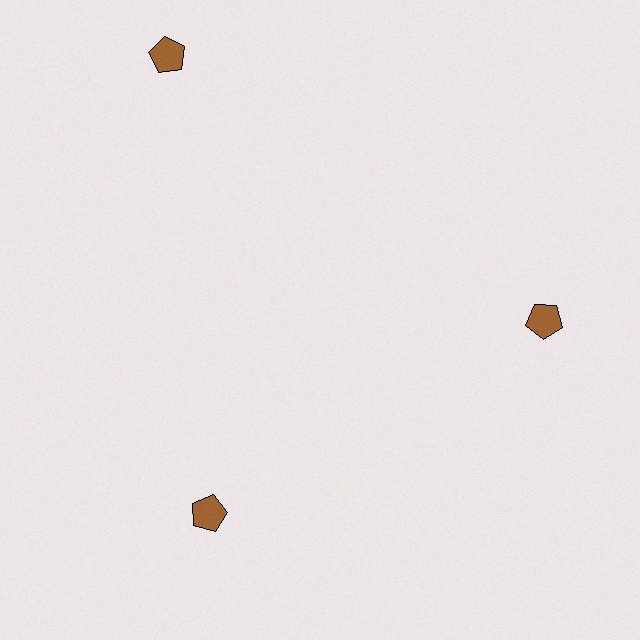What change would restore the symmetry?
The symmetry would be restored by moving it inward, back onto the ring so that all 3 pentagons sit at equal angles and equal distance from the center.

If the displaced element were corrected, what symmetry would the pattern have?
It would have 3-fold rotational symmetry — the pattern would map onto itself every 120 degrees.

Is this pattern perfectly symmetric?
No. The 3 brown pentagons are arranged in a ring, but one element near the 11 o'clock position is pushed outward from the center, breaking the 3-fold rotational symmetry.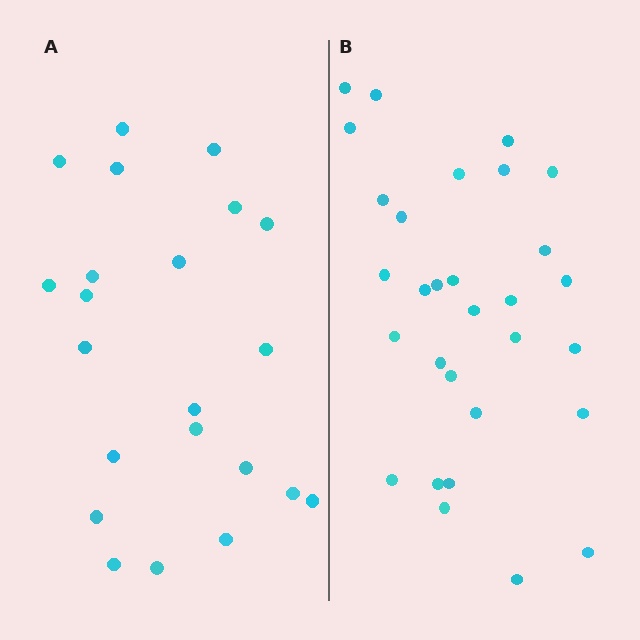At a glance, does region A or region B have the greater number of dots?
Region B (the right region) has more dots.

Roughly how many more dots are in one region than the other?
Region B has roughly 8 or so more dots than region A.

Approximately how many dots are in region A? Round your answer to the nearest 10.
About 20 dots. (The exact count is 22, which rounds to 20.)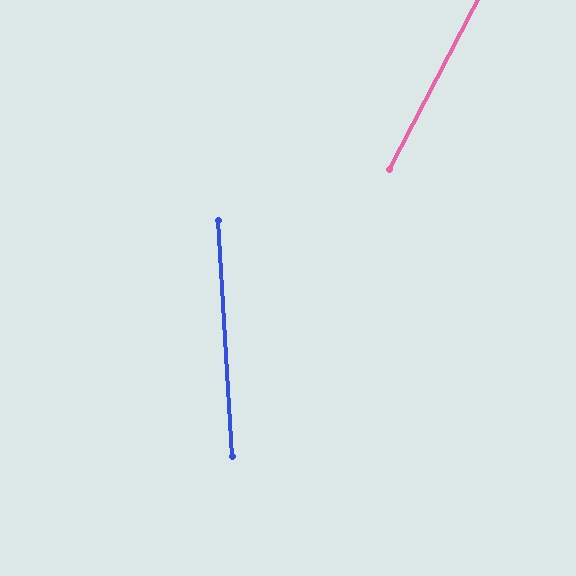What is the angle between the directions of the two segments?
Approximately 31 degrees.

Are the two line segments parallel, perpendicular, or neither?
Neither parallel nor perpendicular — they differ by about 31°.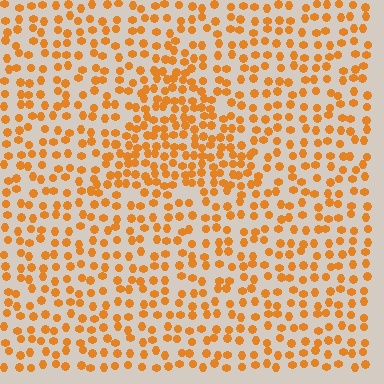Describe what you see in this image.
The image contains small orange elements arranged at two different densities. A triangle-shaped region is visible where the elements are more densely packed than the surrounding area.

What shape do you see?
I see a triangle.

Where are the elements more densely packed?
The elements are more densely packed inside the triangle boundary.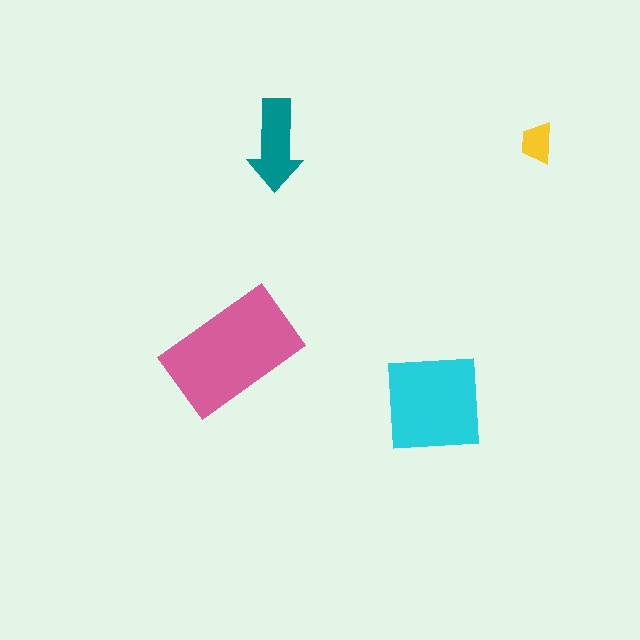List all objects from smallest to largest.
The yellow trapezoid, the teal arrow, the cyan square, the pink rectangle.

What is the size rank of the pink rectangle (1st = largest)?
1st.